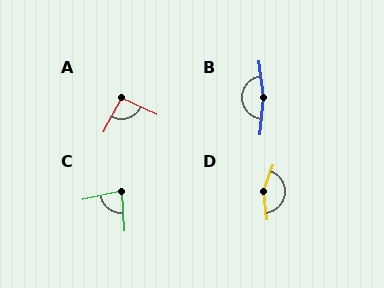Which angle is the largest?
B, at approximately 168 degrees.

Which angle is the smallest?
C, at approximately 81 degrees.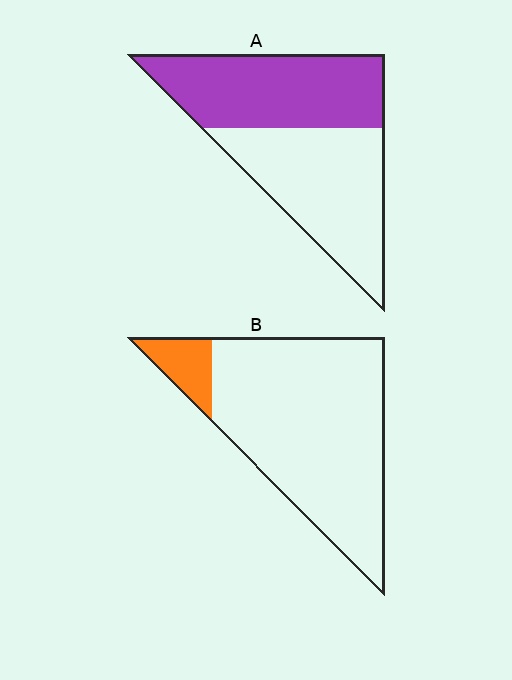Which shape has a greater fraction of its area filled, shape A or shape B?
Shape A.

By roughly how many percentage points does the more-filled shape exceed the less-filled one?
By roughly 40 percentage points (A over B).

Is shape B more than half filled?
No.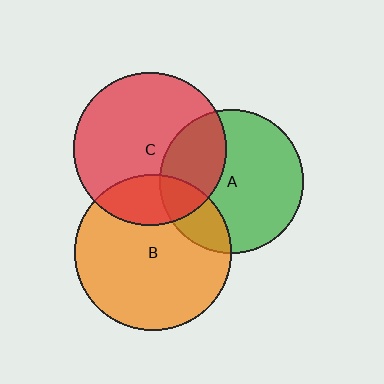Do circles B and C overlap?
Yes.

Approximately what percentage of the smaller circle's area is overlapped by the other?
Approximately 20%.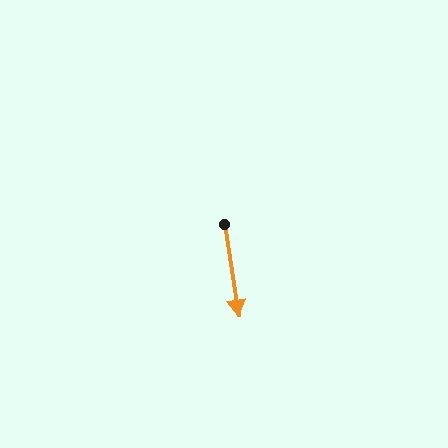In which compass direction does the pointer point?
South.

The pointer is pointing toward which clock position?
Roughly 6 o'clock.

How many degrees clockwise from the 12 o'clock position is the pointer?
Approximately 171 degrees.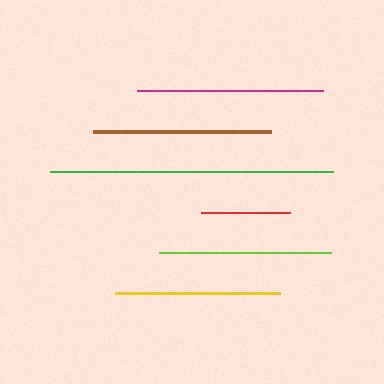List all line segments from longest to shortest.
From longest to shortest: green, magenta, brown, lime, yellow, red.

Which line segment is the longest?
The green line is the longest at approximately 283 pixels.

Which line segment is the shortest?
The red line is the shortest at approximately 89 pixels.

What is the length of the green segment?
The green segment is approximately 283 pixels long.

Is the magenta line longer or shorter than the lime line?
The magenta line is longer than the lime line.